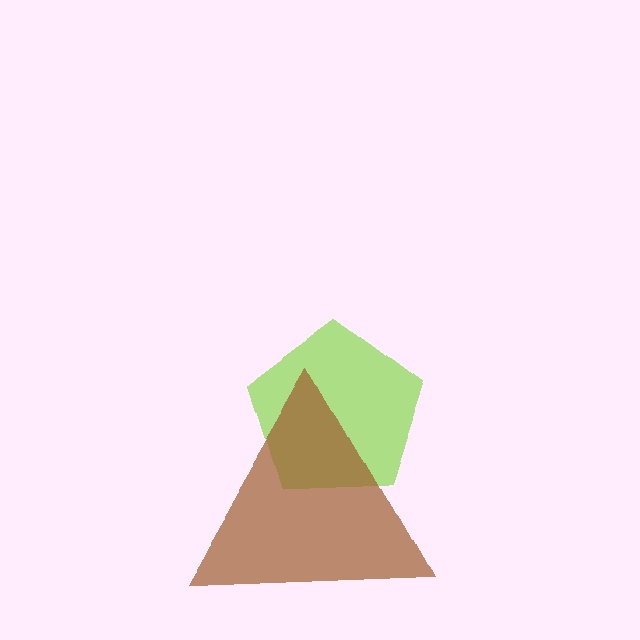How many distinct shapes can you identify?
There are 2 distinct shapes: a lime pentagon, a brown triangle.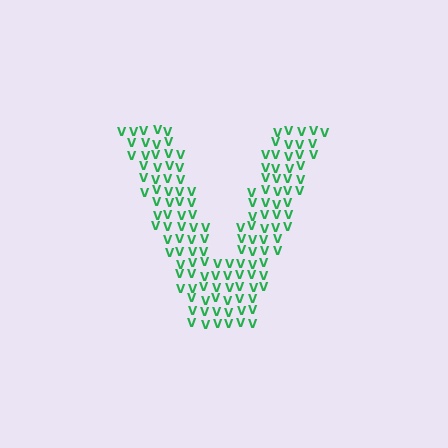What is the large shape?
The large shape is the letter V.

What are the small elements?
The small elements are letter V's.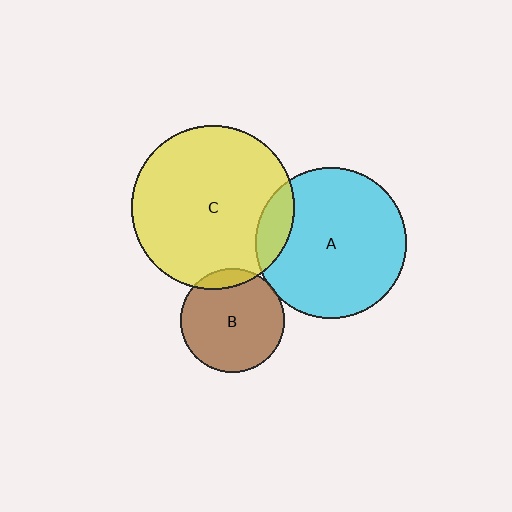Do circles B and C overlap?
Yes.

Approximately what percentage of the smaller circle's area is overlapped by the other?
Approximately 10%.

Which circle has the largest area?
Circle C (yellow).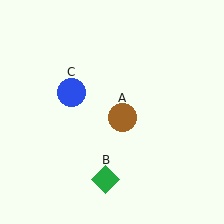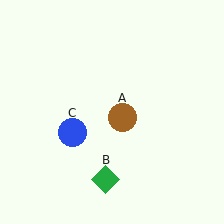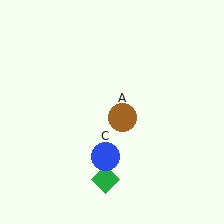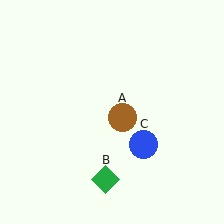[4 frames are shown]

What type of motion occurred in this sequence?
The blue circle (object C) rotated counterclockwise around the center of the scene.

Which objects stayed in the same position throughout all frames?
Brown circle (object A) and green diamond (object B) remained stationary.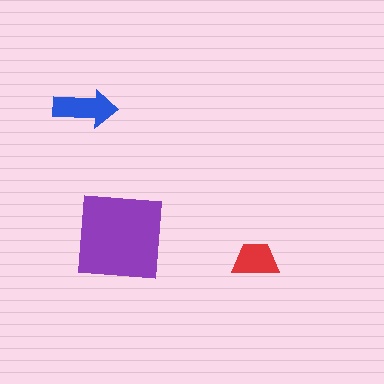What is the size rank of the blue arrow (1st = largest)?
2nd.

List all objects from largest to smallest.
The purple square, the blue arrow, the red trapezoid.